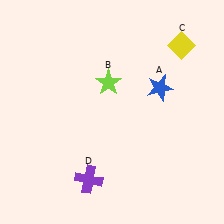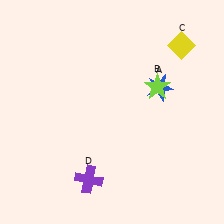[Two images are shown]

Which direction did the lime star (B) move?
The lime star (B) moved right.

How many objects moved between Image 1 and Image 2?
1 object moved between the two images.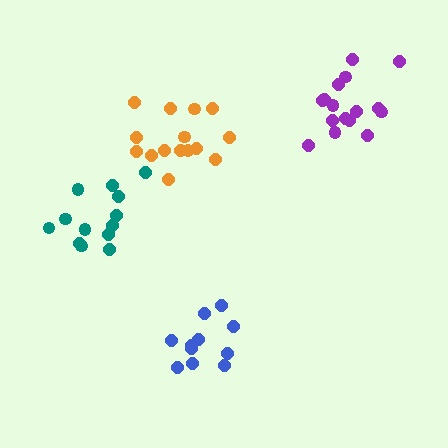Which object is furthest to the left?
The teal cluster is leftmost.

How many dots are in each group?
Group 1: 11 dots, Group 2: 15 dots, Group 3: 16 dots, Group 4: 13 dots (55 total).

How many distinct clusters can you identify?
There are 4 distinct clusters.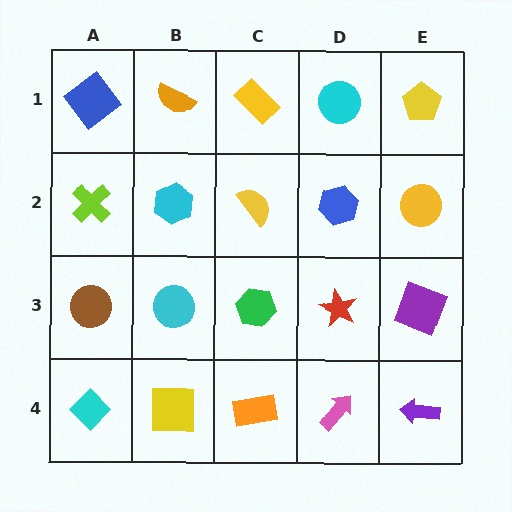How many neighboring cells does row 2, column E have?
3.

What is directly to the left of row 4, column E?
A pink arrow.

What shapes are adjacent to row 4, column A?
A brown circle (row 3, column A), a yellow square (row 4, column B).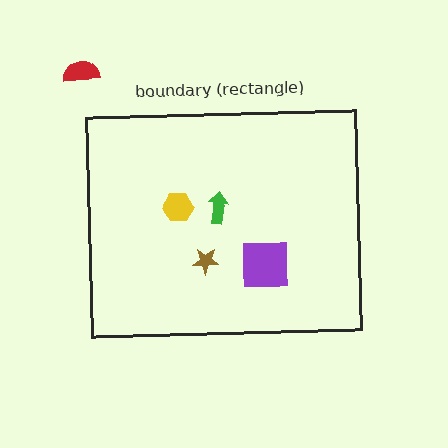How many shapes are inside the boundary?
4 inside, 1 outside.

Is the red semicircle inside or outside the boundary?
Outside.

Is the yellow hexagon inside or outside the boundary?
Inside.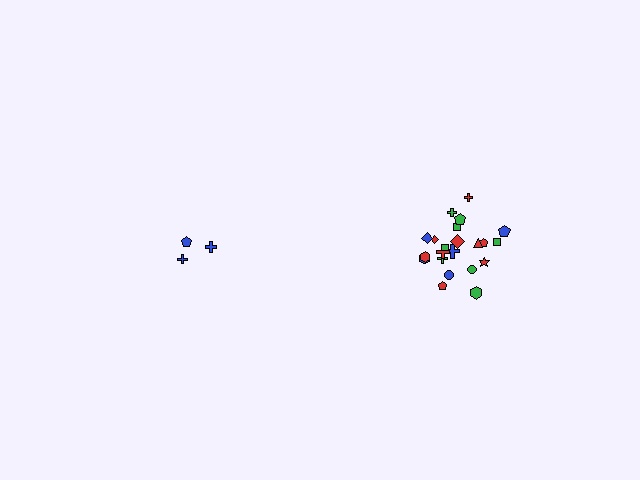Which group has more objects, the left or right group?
The right group.